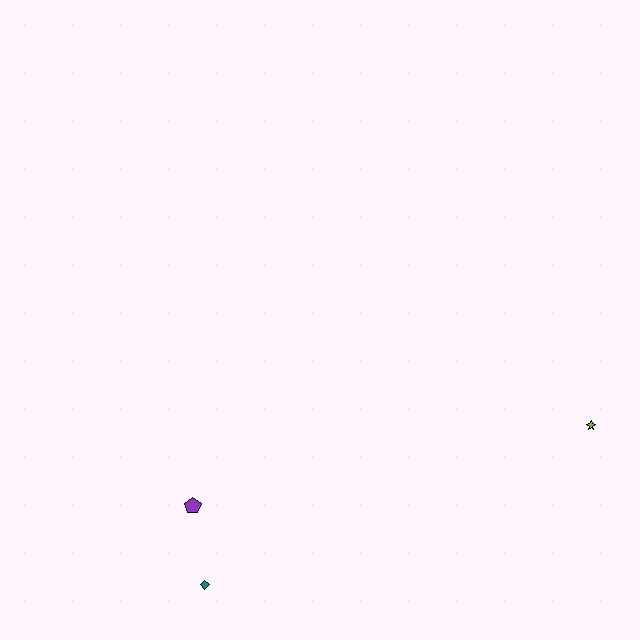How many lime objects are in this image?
There is 1 lime object.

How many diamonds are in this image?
There is 1 diamond.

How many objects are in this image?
There are 3 objects.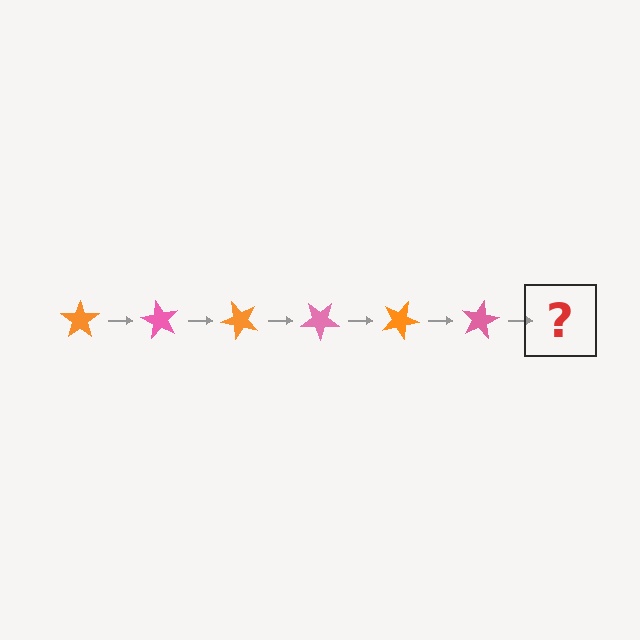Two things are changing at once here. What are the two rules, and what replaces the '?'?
The two rules are that it rotates 60 degrees each step and the color cycles through orange and pink. The '?' should be an orange star, rotated 360 degrees from the start.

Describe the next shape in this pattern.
It should be an orange star, rotated 360 degrees from the start.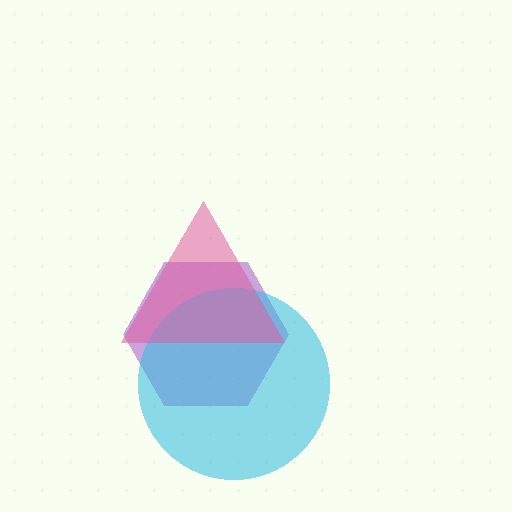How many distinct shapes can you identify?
There are 3 distinct shapes: a purple hexagon, a cyan circle, a pink triangle.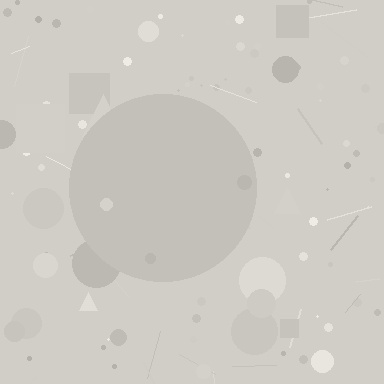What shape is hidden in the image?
A circle is hidden in the image.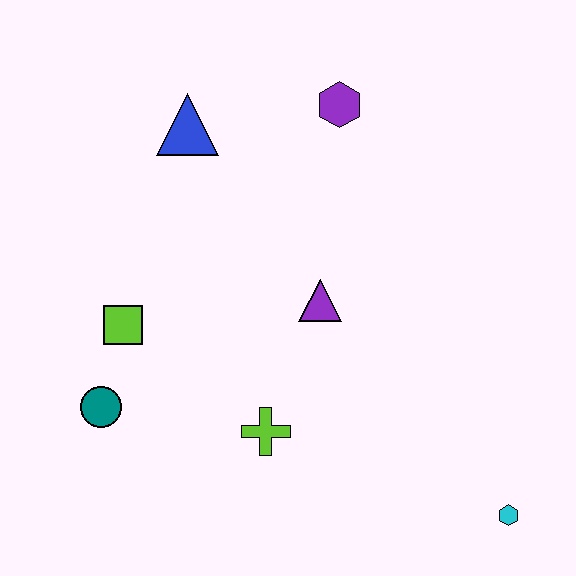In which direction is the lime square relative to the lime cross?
The lime square is to the left of the lime cross.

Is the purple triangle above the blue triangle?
No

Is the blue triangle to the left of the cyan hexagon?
Yes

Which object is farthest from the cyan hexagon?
The blue triangle is farthest from the cyan hexagon.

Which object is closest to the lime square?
The teal circle is closest to the lime square.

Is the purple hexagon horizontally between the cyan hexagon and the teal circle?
Yes